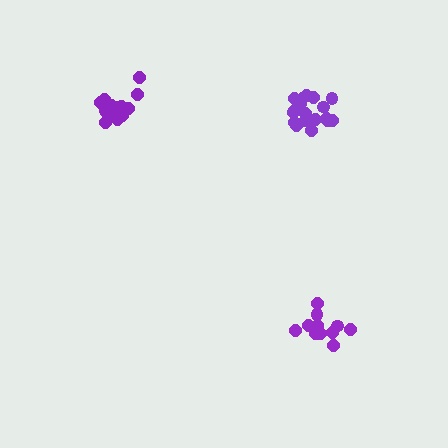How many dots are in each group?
Group 1: 18 dots, Group 2: 12 dots, Group 3: 15 dots (45 total).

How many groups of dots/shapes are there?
There are 3 groups.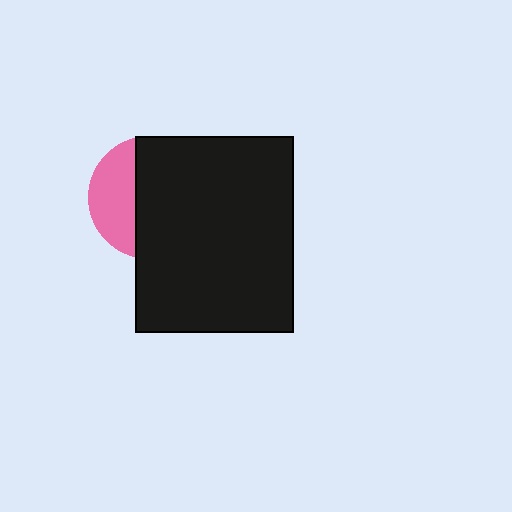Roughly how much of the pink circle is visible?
A small part of it is visible (roughly 36%).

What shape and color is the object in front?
The object in front is a black rectangle.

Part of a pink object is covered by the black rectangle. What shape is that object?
It is a circle.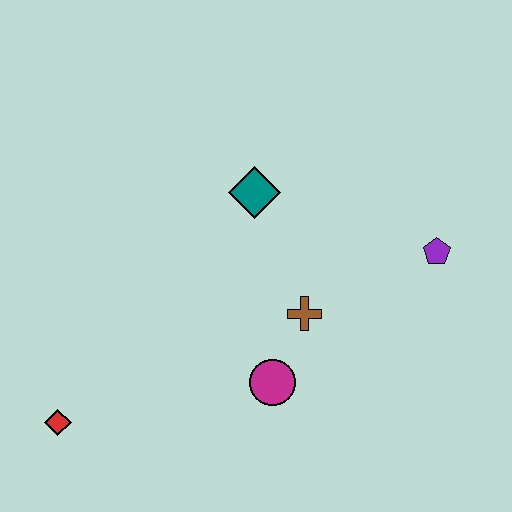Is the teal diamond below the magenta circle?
No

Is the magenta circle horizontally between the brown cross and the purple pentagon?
No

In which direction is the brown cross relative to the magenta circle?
The brown cross is above the magenta circle.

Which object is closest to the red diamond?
The magenta circle is closest to the red diamond.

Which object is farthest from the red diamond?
The purple pentagon is farthest from the red diamond.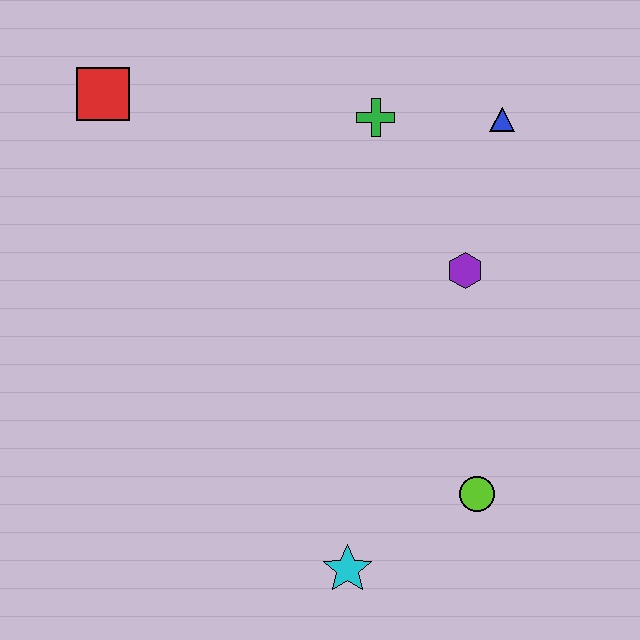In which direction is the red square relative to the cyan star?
The red square is above the cyan star.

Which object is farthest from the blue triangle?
The cyan star is farthest from the blue triangle.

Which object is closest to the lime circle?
The cyan star is closest to the lime circle.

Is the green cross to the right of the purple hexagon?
No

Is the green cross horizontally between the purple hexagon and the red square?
Yes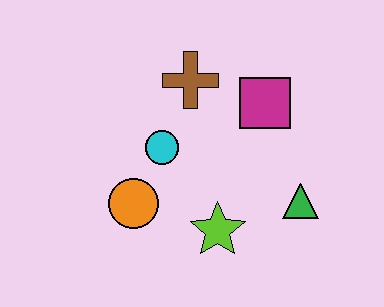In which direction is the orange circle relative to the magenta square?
The orange circle is to the left of the magenta square.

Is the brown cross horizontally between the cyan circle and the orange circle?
No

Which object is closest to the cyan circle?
The orange circle is closest to the cyan circle.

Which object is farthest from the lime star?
The brown cross is farthest from the lime star.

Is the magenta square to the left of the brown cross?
No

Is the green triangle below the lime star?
No